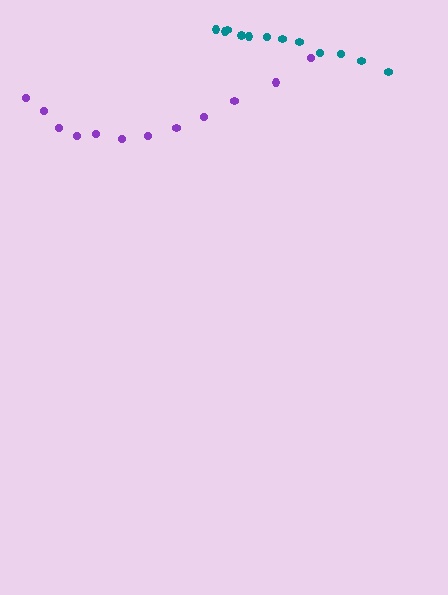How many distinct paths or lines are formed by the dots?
There are 2 distinct paths.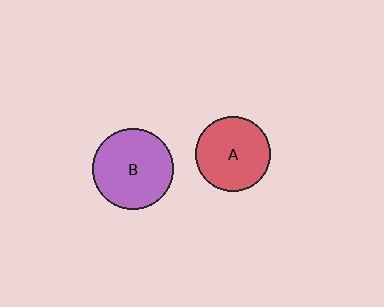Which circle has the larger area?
Circle B (purple).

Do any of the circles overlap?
No, none of the circles overlap.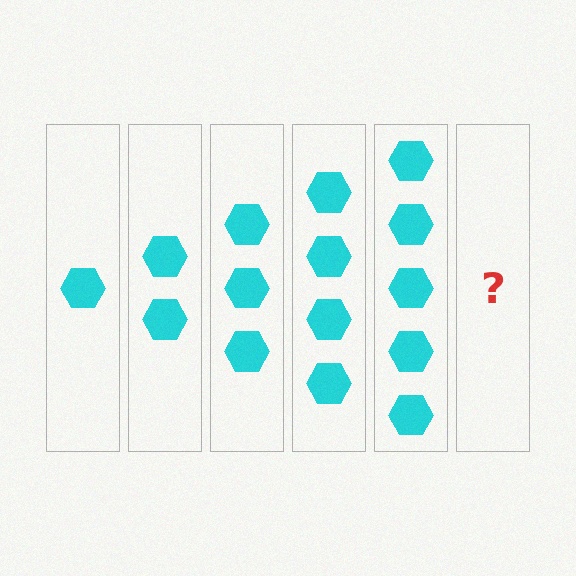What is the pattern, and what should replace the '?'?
The pattern is that each step adds one more hexagon. The '?' should be 6 hexagons.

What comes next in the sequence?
The next element should be 6 hexagons.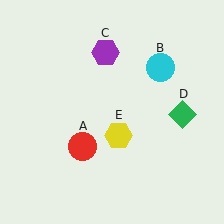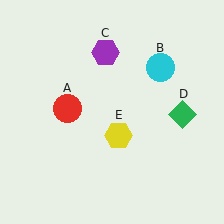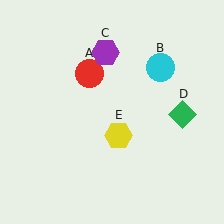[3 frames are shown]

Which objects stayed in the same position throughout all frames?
Cyan circle (object B) and purple hexagon (object C) and green diamond (object D) and yellow hexagon (object E) remained stationary.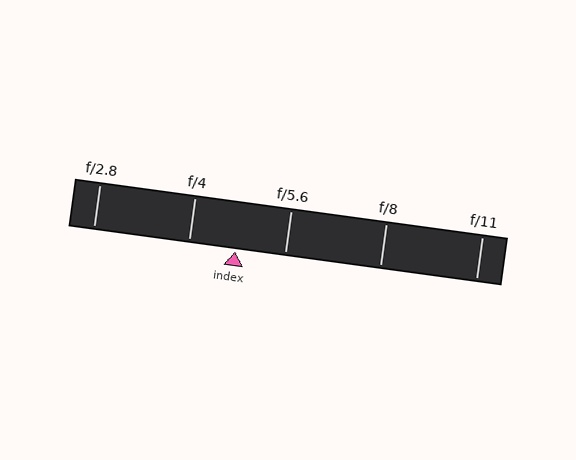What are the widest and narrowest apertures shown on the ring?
The widest aperture shown is f/2.8 and the narrowest is f/11.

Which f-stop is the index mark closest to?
The index mark is closest to f/4.